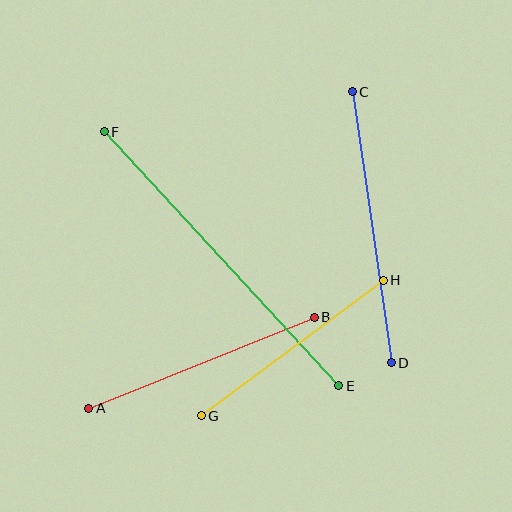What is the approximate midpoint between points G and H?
The midpoint is at approximately (292, 348) pixels.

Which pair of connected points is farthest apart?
Points E and F are farthest apart.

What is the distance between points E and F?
The distance is approximately 346 pixels.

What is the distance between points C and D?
The distance is approximately 274 pixels.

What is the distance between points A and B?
The distance is approximately 243 pixels.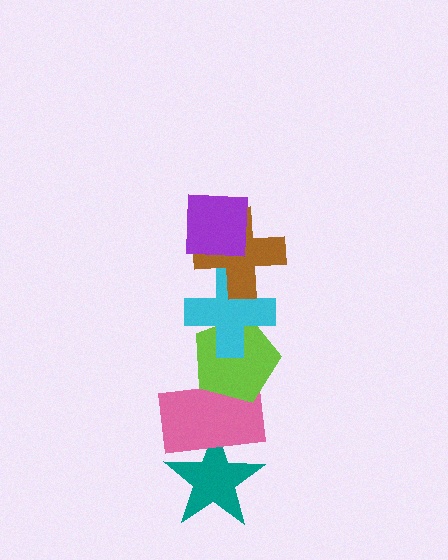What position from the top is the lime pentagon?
The lime pentagon is 4th from the top.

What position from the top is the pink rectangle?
The pink rectangle is 5th from the top.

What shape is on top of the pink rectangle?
The lime pentagon is on top of the pink rectangle.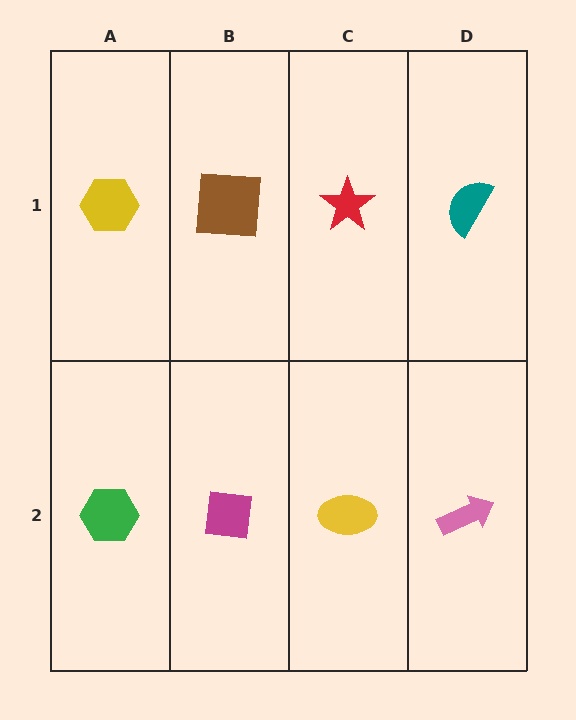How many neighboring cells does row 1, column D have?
2.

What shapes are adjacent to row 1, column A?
A green hexagon (row 2, column A), a brown square (row 1, column B).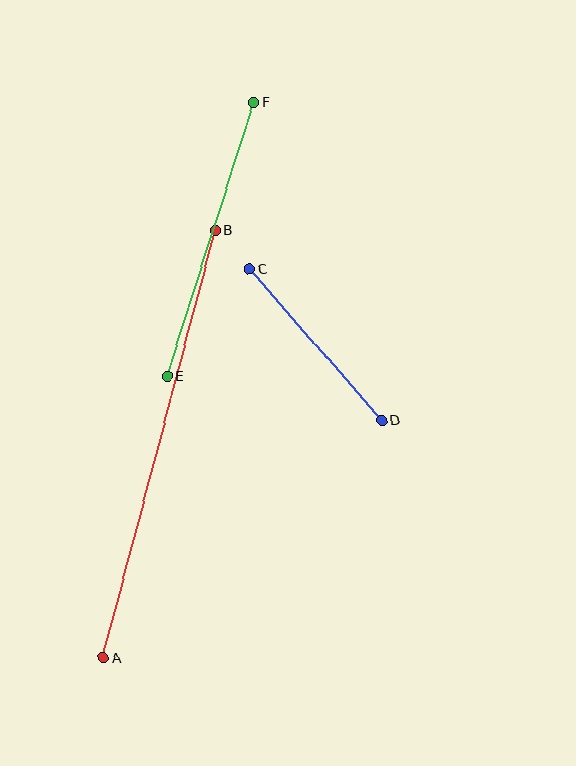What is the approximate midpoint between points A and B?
The midpoint is at approximately (159, 444) pixels.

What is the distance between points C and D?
The distance is approximately 201 pixels.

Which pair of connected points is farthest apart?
Points A and B are farthest apart.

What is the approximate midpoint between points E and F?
The midpoint is at approximately (211, 240) pixels.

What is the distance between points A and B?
The distance is approximately 442 pixels.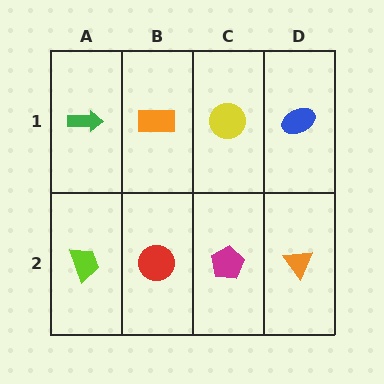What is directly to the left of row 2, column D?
A magenta pentagon.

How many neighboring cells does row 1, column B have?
3.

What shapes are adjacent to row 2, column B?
An orange rectangle (row 1, column B), a lime trapezoid (row 2, column A), a magenta pentagon (row 2, column C).